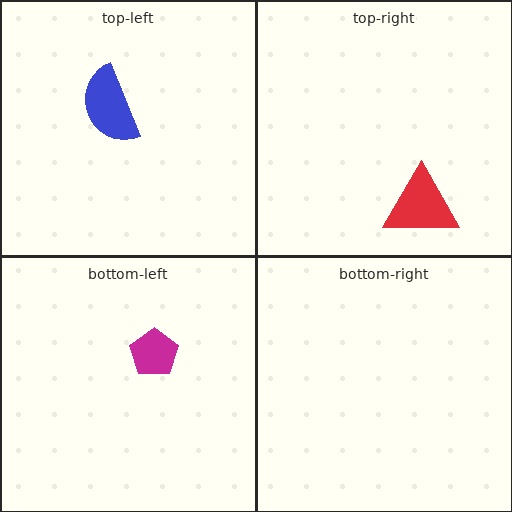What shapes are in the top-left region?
The blue semicircle.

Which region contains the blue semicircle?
The top-left region.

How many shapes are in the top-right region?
1.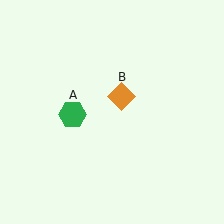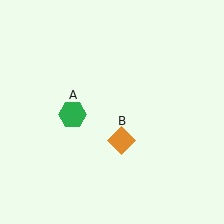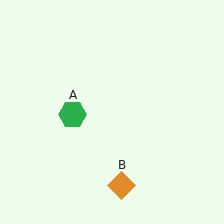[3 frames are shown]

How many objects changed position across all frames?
1 object changed position: orange diamond (object B).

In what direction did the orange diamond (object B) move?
The orange diamond (object B) moved down.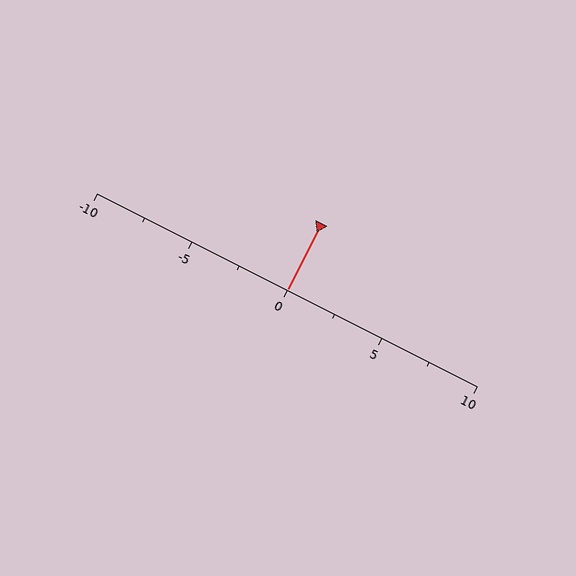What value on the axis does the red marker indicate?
The marker indicates approximately 0.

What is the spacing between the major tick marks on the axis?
The major ticks are spaced 5 apart.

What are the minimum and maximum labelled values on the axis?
The axis runs from -10 to 10.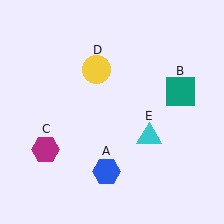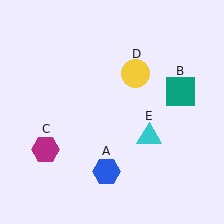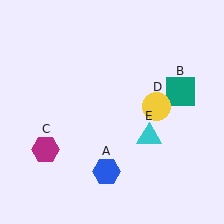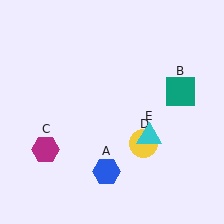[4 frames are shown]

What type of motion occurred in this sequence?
The yellow circle (object D) rotated clockwise around the center of the scene.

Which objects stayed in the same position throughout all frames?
Blue hexagon (object A) and teal square (object B) and magenta hexagon (object C) and cyan triangle (object E) remained stationary.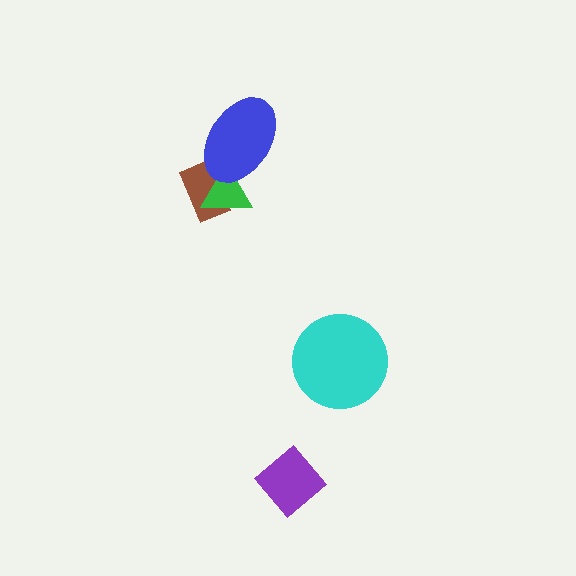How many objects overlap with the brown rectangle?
2 objects overlap with the brown rectangle.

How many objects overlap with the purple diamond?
0 objects overlap with the purple diamond.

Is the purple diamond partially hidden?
No, no other shape covers it.